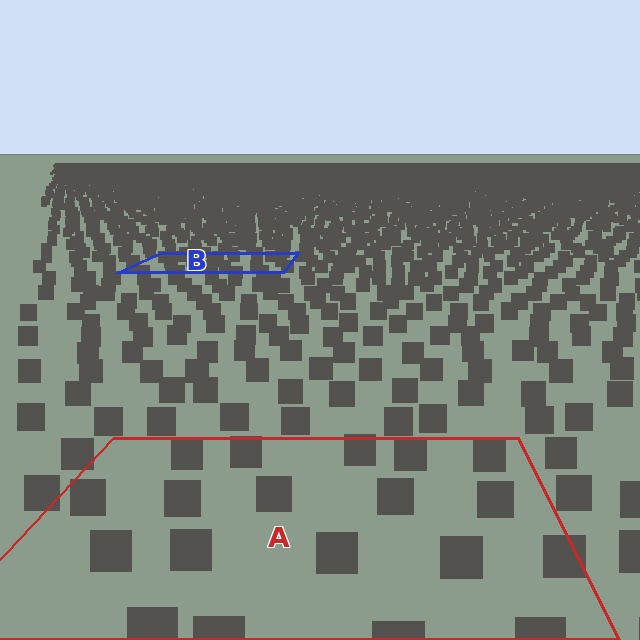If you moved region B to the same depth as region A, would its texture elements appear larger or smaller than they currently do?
They would appear larger. At a closer depth, the same texture elements are projected at a bigger on-screen size.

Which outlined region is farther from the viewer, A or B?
Region B is farther from the viewer — the texture elements inside it appear smaller and more densely packed.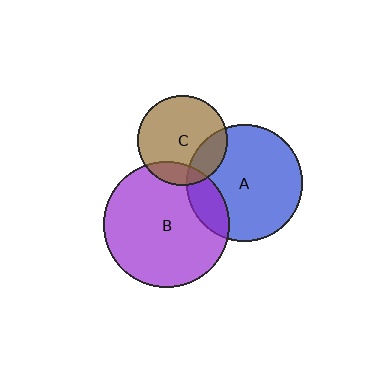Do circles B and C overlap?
Yes.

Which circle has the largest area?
Circle B (purple).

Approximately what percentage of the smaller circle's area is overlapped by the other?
Approximately 15%.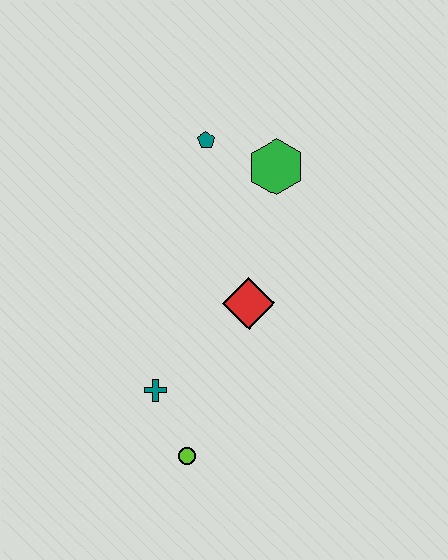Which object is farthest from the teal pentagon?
The lime circle is farthest from the teal pentagon.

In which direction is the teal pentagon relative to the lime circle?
The teal pentagon is above the lime circle.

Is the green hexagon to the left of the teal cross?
No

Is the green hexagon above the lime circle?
Yes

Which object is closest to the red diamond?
The teal cross is closest to the red diamond.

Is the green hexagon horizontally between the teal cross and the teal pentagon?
No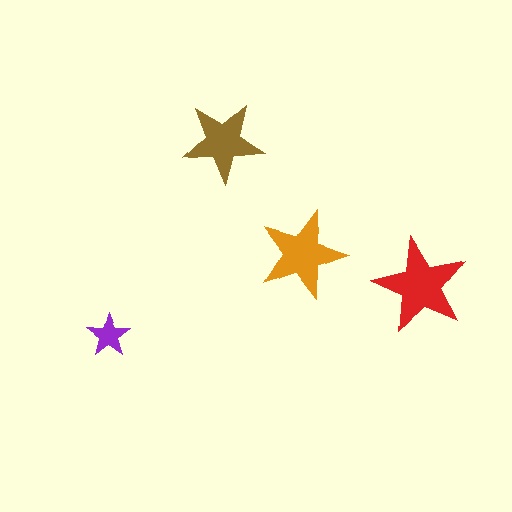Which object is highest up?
The brown star is topmost.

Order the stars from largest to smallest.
the red one, the orange one, the brown one, the purple one.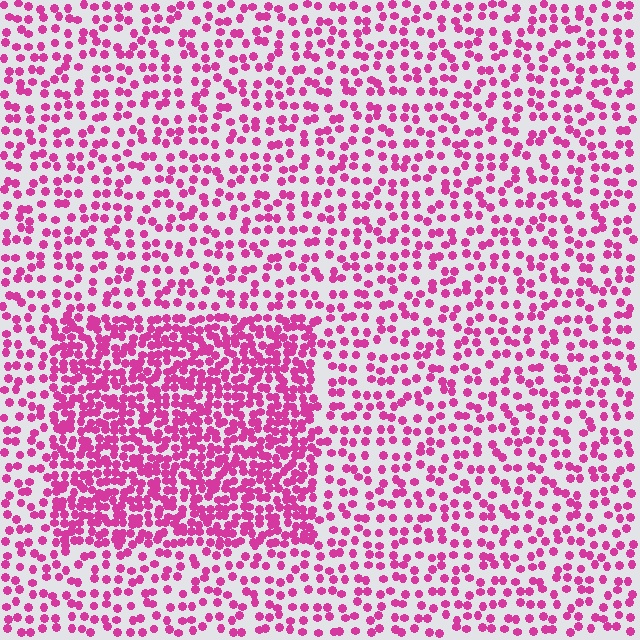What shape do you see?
I see a rectangle.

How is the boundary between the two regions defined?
The boundary is defined by a change in element density (approximately 2.1x ratio). All elements are the same color, size, and shape.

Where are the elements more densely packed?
The elements are more densely packed inside the rectangle boundary.